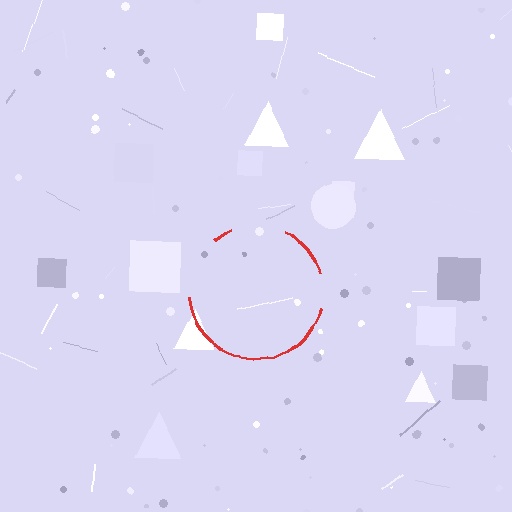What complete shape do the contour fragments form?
The contour fragments form a circle.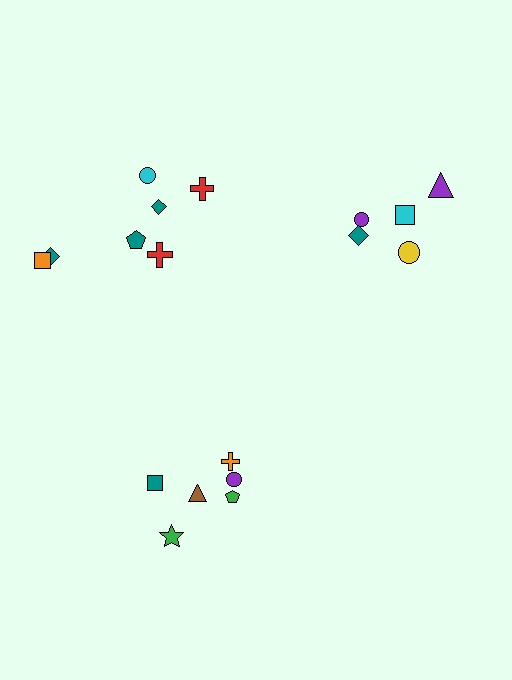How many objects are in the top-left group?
There are 7 objects.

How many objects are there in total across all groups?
There are 18 objects.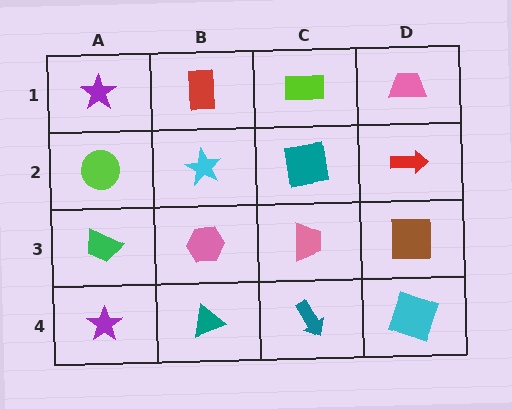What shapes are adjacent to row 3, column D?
A red arrow (row 2, column D), a cyan square (row 4, column D), a pink trapezoid (row 3, column C).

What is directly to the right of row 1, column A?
A red rectangle.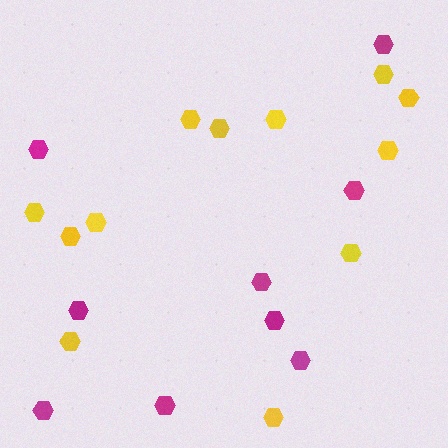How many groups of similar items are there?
There are 2 groups: one group of yellow hexagons (12) and one group of magenta hexagons (9).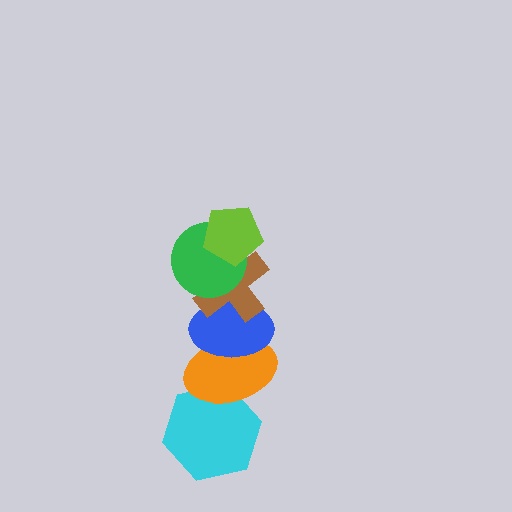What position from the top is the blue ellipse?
The blue ellipse is 4th from the top.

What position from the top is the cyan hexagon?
The cyan hexagon is 6th from the top.